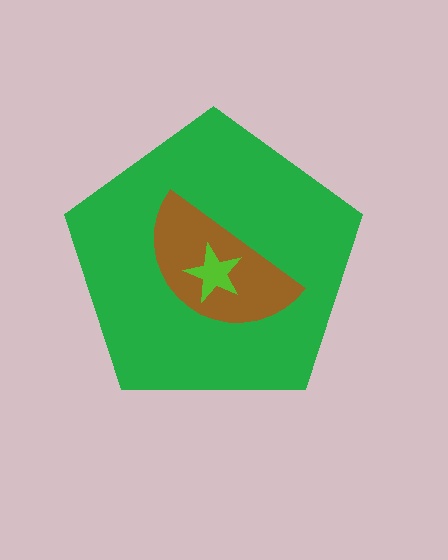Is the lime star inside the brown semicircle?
Yes.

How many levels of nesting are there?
3.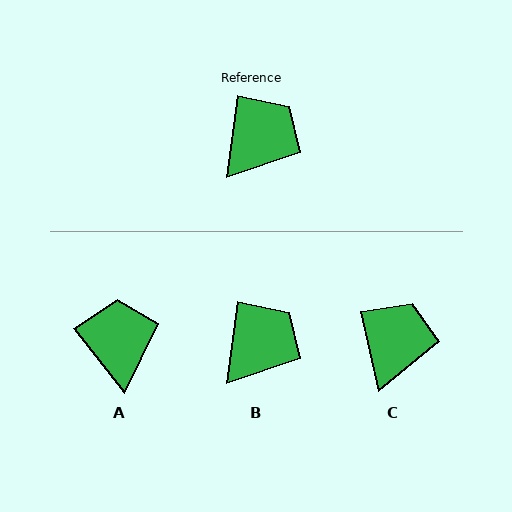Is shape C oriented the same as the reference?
No, it is off by about 21 degrees.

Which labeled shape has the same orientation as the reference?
B.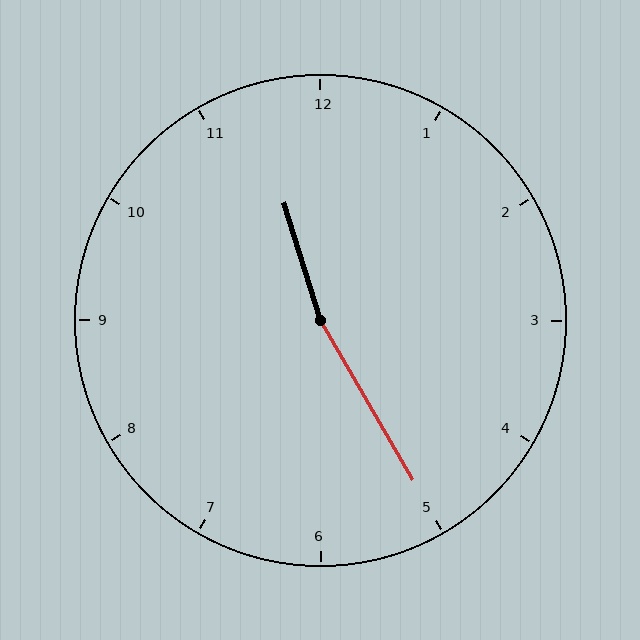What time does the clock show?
11:25.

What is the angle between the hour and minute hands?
Approximately 168 degrees.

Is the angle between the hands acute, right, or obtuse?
It is obtuse.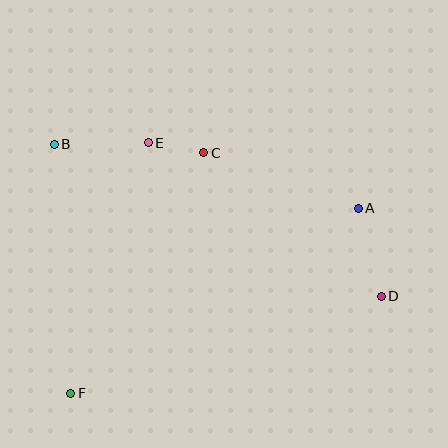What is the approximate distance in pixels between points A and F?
The distance between A and F is approximately 342 pixels.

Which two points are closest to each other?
Points C and E are closest to each other.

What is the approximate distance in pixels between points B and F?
The distance between B and F is approximately 249 pixels.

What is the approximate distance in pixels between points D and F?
The distance between D and F is approximately 325 pixels.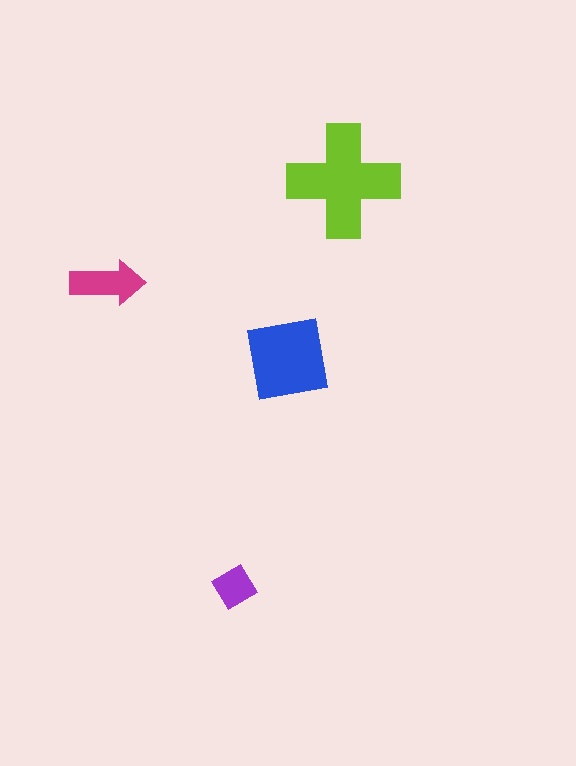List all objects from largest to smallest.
The lime cross, the blue square, the magenta arrow, the purple diamond.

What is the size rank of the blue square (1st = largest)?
2nd.